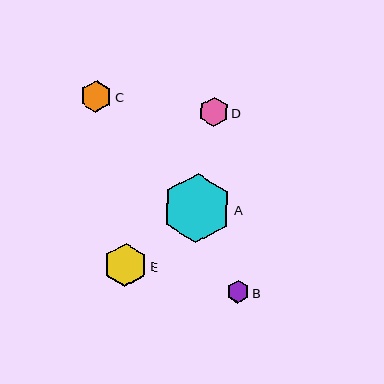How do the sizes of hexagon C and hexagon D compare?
Hexagon C and hexagon D are approximately the same size.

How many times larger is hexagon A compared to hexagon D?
Hexagon A is approximately 2.4 times the size of hexagon D.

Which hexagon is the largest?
Hexagon A is the largest with a size of approximately 69 pixels.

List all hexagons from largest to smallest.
From largest to smallest: A, E, C, D, B.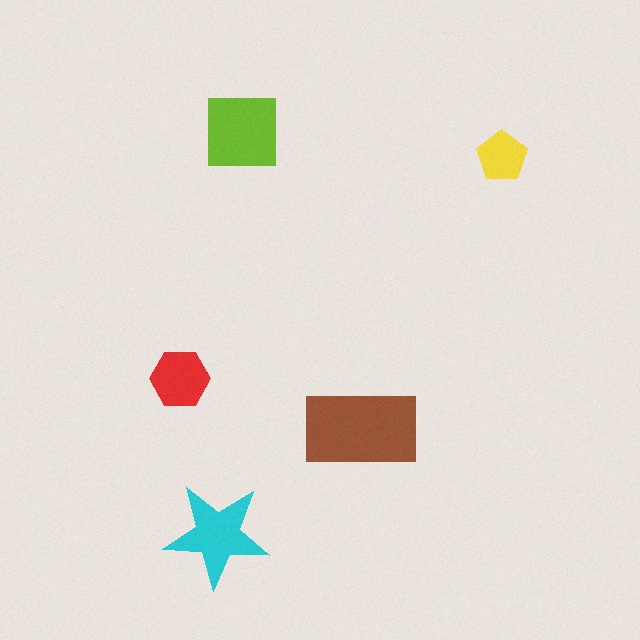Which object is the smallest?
The yellow pentagon.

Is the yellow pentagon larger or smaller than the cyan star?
Smaller.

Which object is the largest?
The brown rectangle.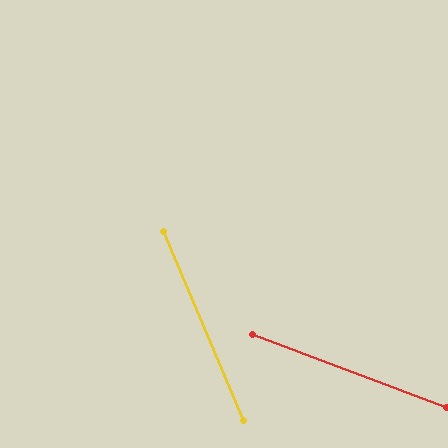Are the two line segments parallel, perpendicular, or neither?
Neither parallel nor perpendicular — they differ by about 46°.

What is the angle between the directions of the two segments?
Approximately 46 degrees.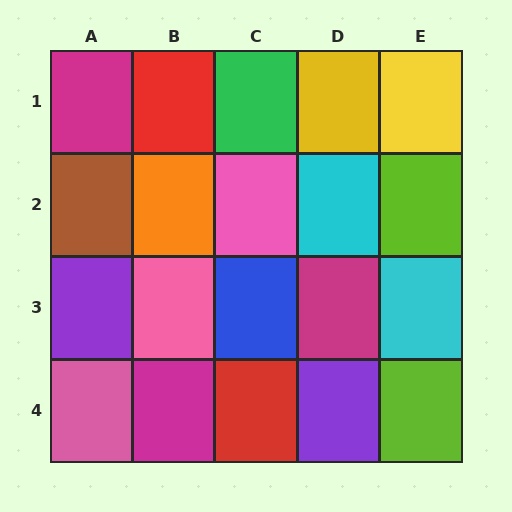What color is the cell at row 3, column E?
Cyan.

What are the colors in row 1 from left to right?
Magenta, red, green, yellow, yellow.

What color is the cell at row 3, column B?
Pink.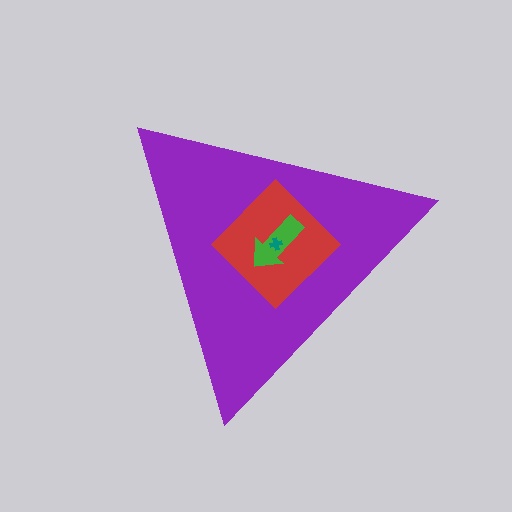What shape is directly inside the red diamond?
The green arrow.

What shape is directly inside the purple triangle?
The red diamond.